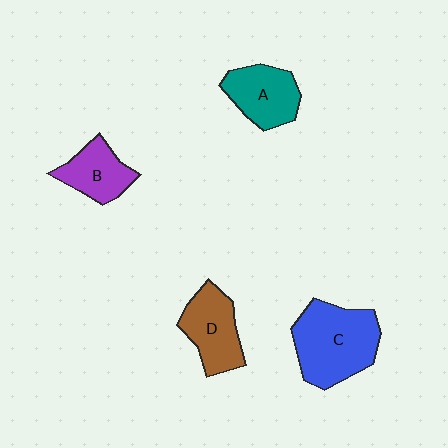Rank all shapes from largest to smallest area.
From largest to smallest: C (blue), D (brown), A (teal), B (purple).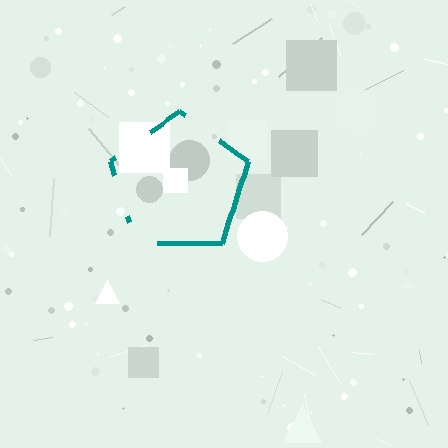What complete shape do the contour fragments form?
The contour fragments form a pentagon.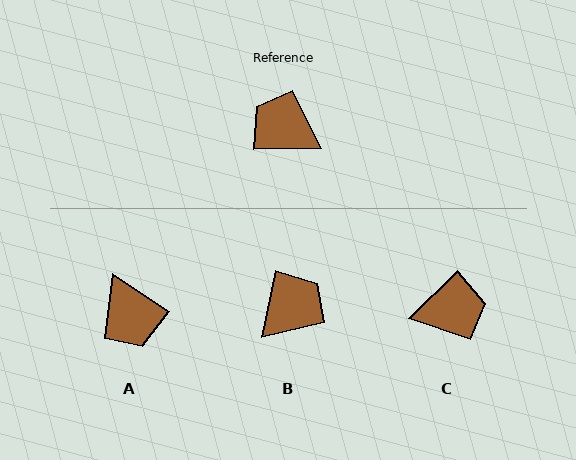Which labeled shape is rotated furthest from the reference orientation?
A, about 146 degrees away.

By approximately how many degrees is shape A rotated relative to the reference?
Approximately 146 degrees counter-clockwise.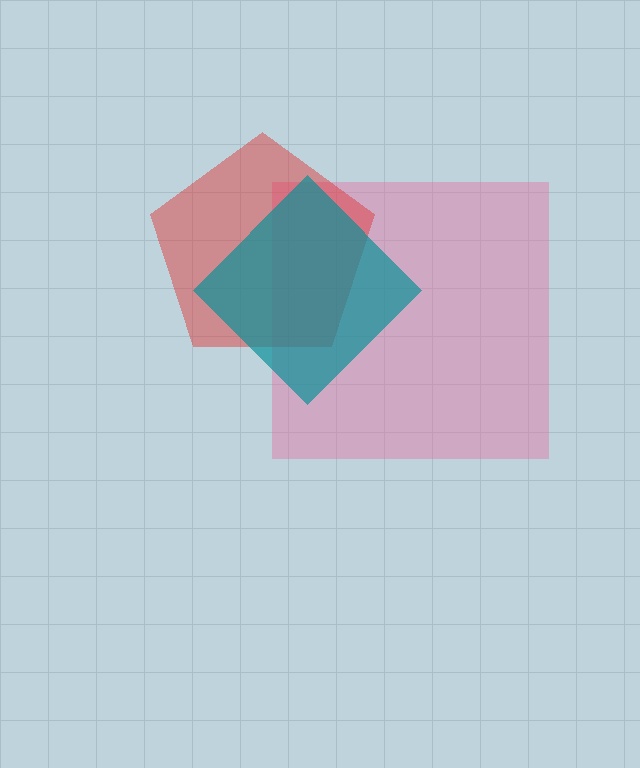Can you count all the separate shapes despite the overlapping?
Yes, there are 3 separate shapes.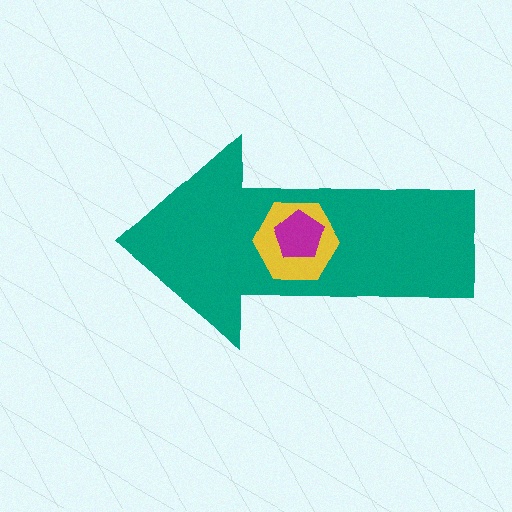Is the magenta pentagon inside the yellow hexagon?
Yes.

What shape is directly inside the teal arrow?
The yellow hexagon.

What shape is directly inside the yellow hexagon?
The magenta pentagon.